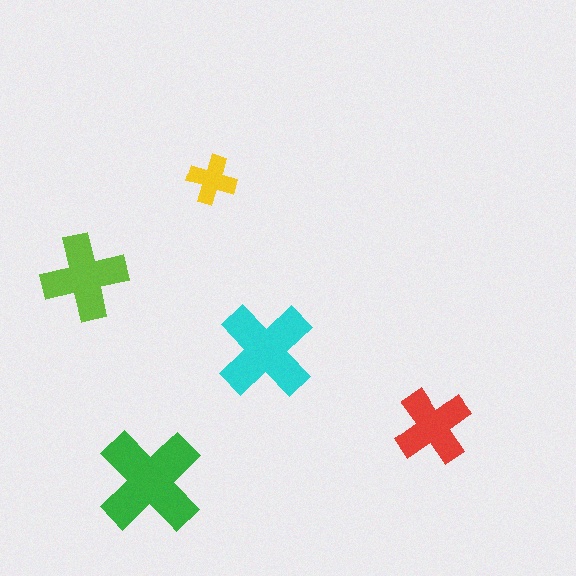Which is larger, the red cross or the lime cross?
The lime one.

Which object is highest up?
The yellow cross is topmost.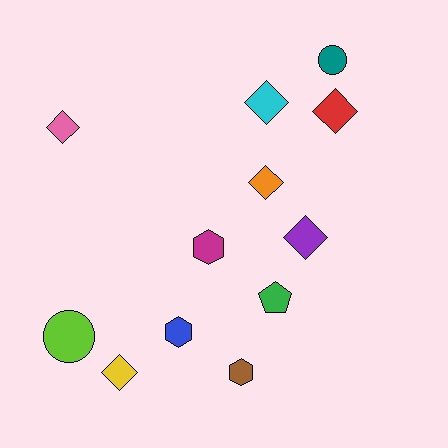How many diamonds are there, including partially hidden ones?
There are 6 diamonds.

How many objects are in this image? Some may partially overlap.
There are 12 objects.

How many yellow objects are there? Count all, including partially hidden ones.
There is 1 yellow object.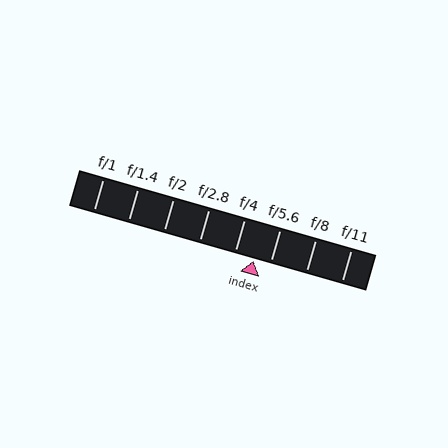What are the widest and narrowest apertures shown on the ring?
The widest aperture shown is f/1 and the narrowest is f/11.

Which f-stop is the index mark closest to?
The index mark is closest to f/5.6.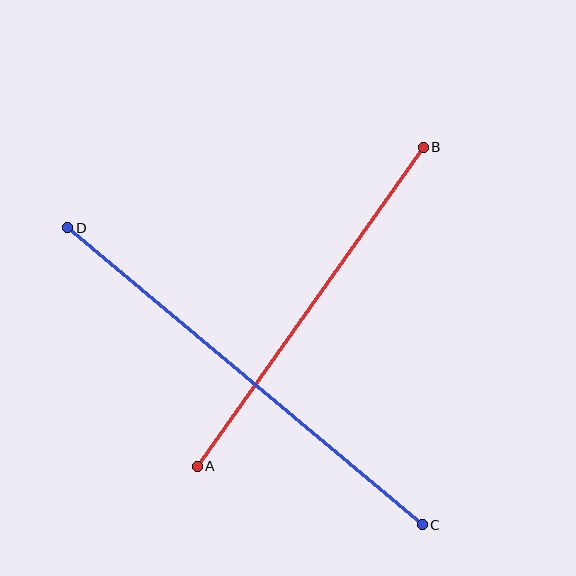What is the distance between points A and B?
The distance is approximately 391 pixels.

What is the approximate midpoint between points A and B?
The midpoint is at approximately (310, 307) pixels.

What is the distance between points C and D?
The distance is approximately 462 pixels.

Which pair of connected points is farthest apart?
Points C and D are farthest apart.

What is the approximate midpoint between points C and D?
The midpoint is at approximately (245, 376) pixels.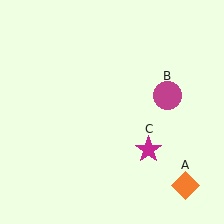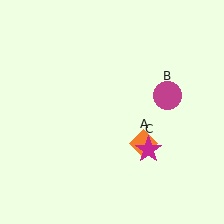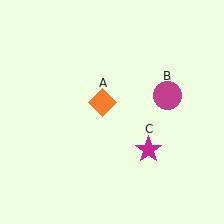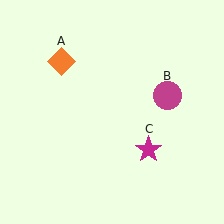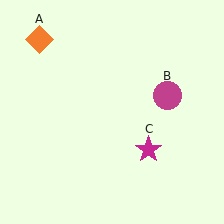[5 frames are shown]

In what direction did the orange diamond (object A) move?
The orange diamond (object A) moved up and to the left.